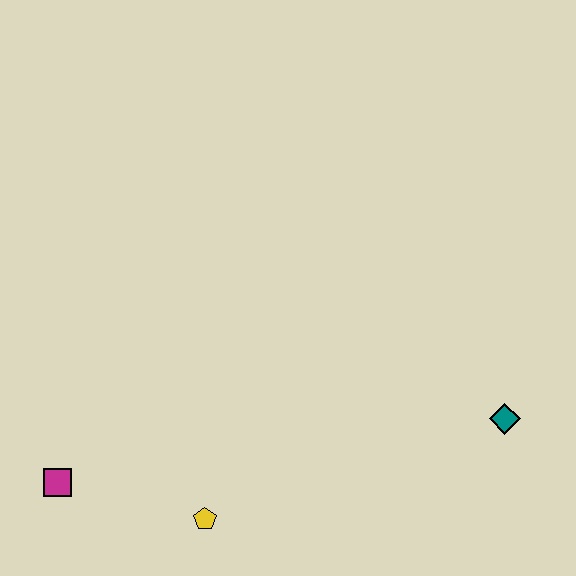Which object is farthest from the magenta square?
The teal diamond is farthest from the magenta square.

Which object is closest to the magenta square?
The yellow pentagon is closest to the magenta square.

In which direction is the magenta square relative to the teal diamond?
The magenta square is to the left of the teal diamond.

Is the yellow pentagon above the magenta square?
No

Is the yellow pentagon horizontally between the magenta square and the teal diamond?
Yes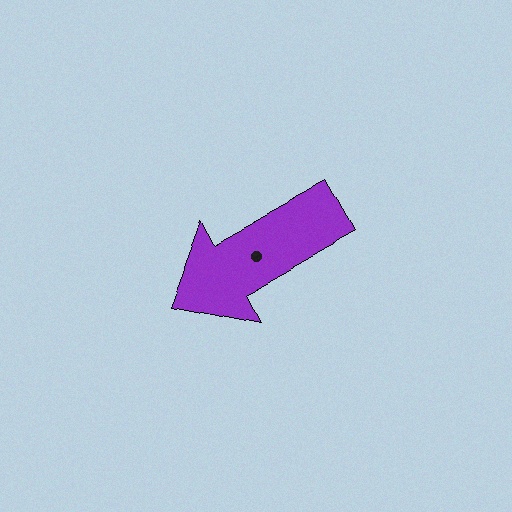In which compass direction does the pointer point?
Southwest.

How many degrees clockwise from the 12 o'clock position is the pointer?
Approximately 241 degrees.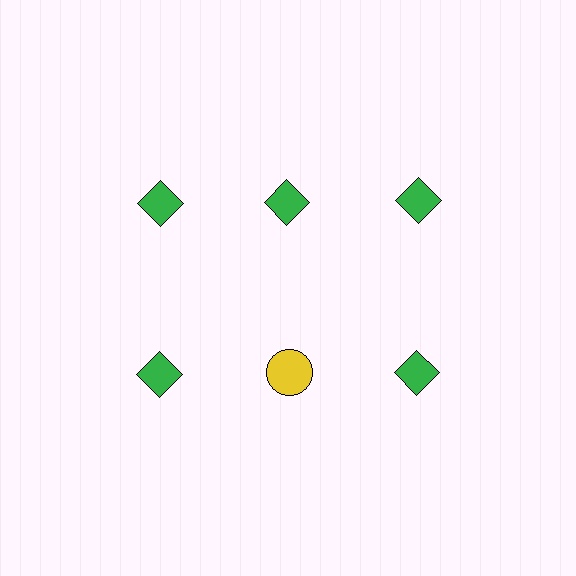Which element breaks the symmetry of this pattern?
The yellow circle in the second row, second from left column breaks the symmetry. All other shapes are green diamonds.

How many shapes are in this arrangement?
There are 6 shapes arranged in a grid pattern.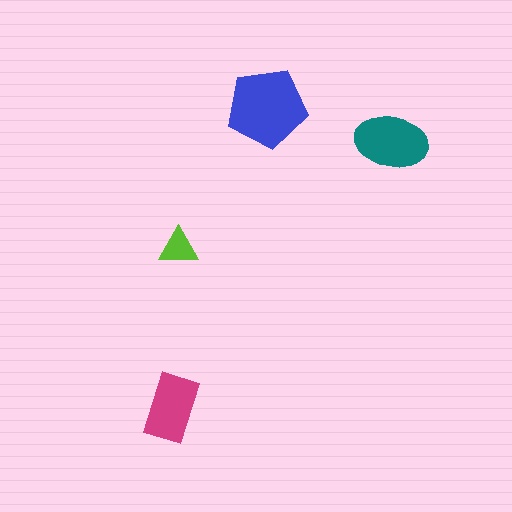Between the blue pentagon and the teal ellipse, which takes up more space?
The blue pentagon.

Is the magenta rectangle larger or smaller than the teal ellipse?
Smaller.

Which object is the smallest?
The lime triangle.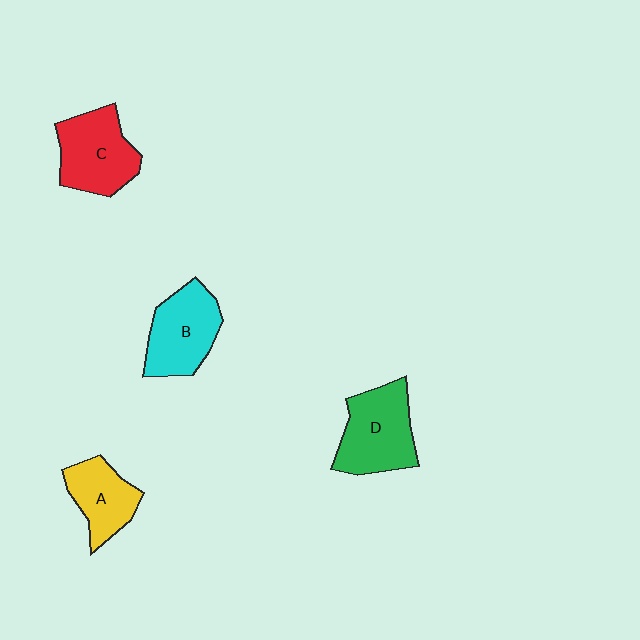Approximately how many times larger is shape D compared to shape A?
Approximately 1.4 times.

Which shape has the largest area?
Shape D (green).